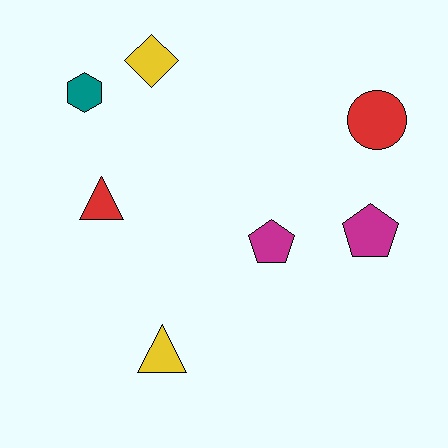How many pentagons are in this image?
There are 2 pentagons.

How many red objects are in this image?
There are 2 red objects.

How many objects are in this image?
There are 7 objects.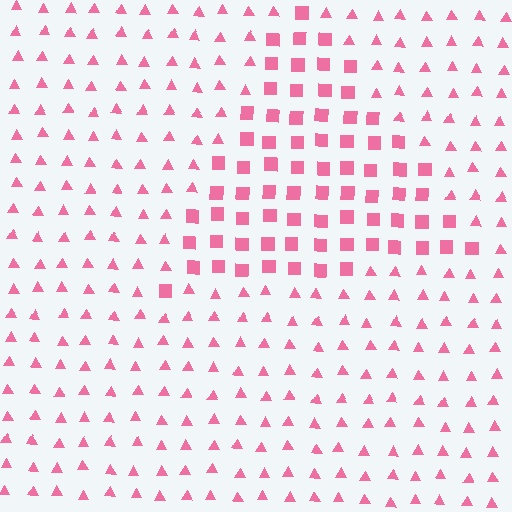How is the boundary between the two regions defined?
The boundary is defined by a change in element shape: squares inside vs. triangles outside. All elements share the same color and spacing.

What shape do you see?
I see a triangle.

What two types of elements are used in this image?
The image uses squares inside the triangle region and triangles outside it.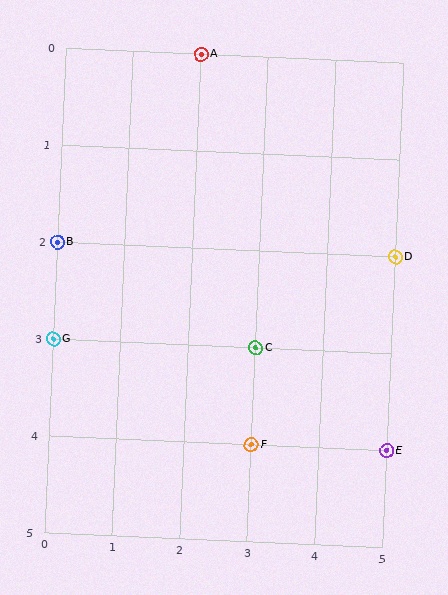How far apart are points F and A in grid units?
Points F and A are 1 column and 4 rows apart (about 4.1 grid units diagonally).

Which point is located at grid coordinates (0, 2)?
Point B is at (0, 2).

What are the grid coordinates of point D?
Point D is at grid coordinates (5, 2).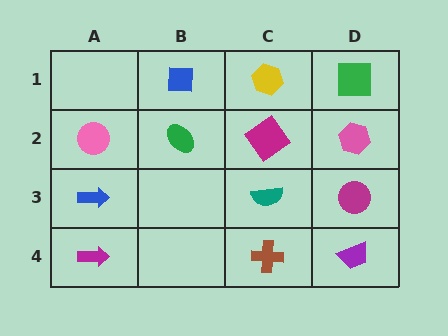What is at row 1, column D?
A green square.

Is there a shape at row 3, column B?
No, that cell is empty.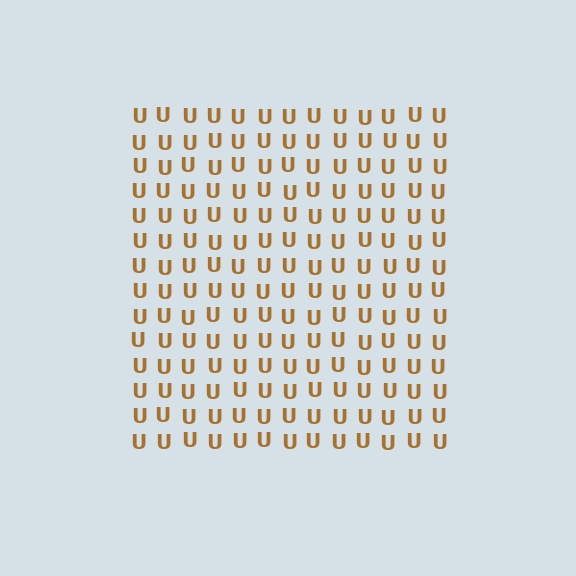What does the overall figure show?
The overall figure shows a square.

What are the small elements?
The small elements are letter U's.